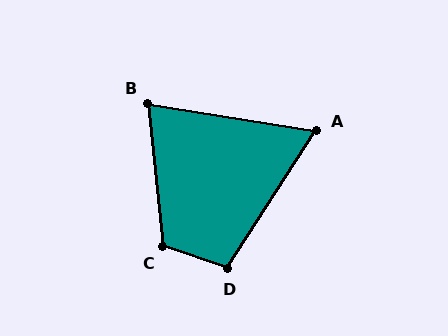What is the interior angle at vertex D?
Approximately 105 degrees (obtuse).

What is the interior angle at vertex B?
Approximately 75 degrees (acute).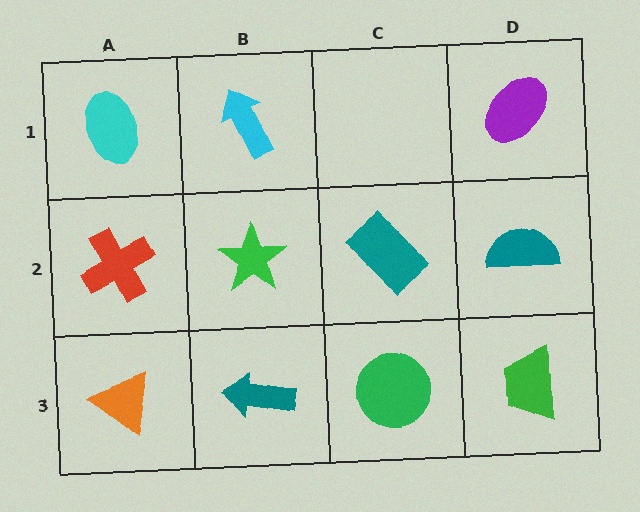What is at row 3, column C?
A green circle.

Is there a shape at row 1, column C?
No, that cell is empty.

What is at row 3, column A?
An orange triangle.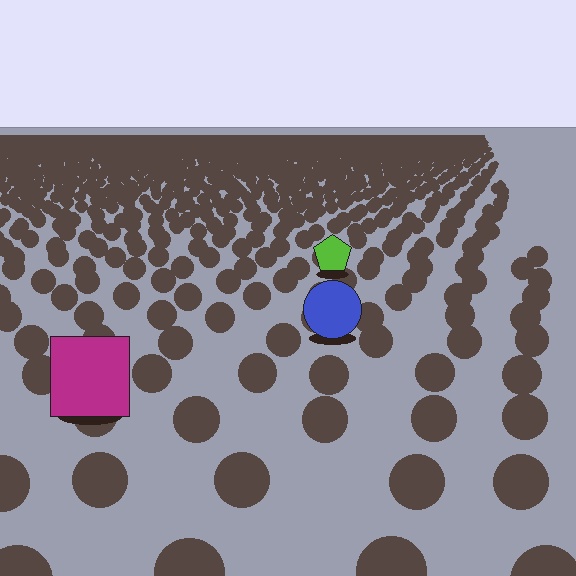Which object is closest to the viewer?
The magenta square is closest. The texture marks near it are larger and more spread out.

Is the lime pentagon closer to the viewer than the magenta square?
No. The magenta square is closer — you can tell from the texture gradient: the ground texture is coarser near it.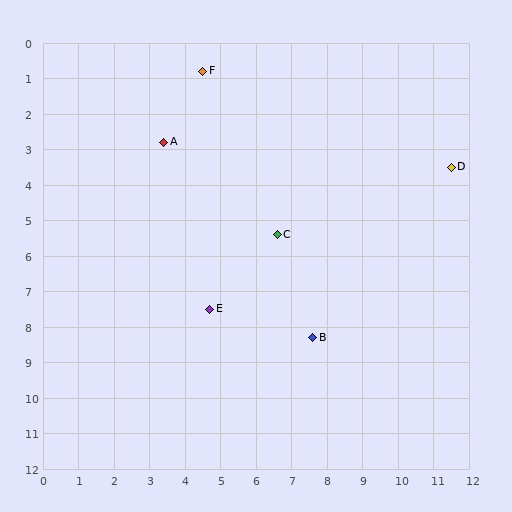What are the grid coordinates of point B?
Point B is at approximately (7.6, 8.3).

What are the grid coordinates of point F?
Point F is at approximately (4.5, 0.8).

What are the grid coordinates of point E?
Point E is at approximately (4.7, 7.5).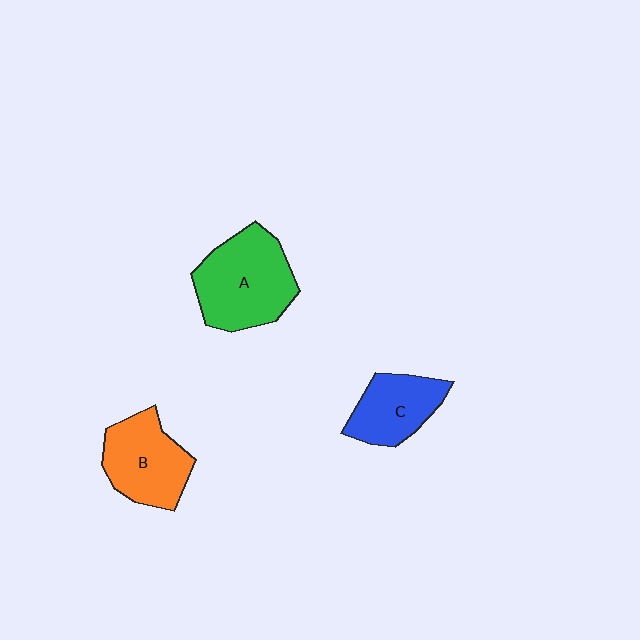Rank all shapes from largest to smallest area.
From largest to smallest: A (green), B (orange), C (blue).